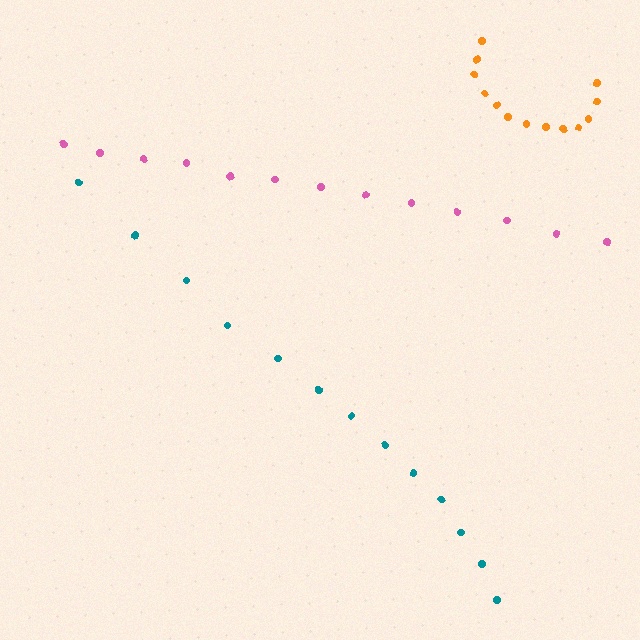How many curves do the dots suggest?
There are 3 distinct paths.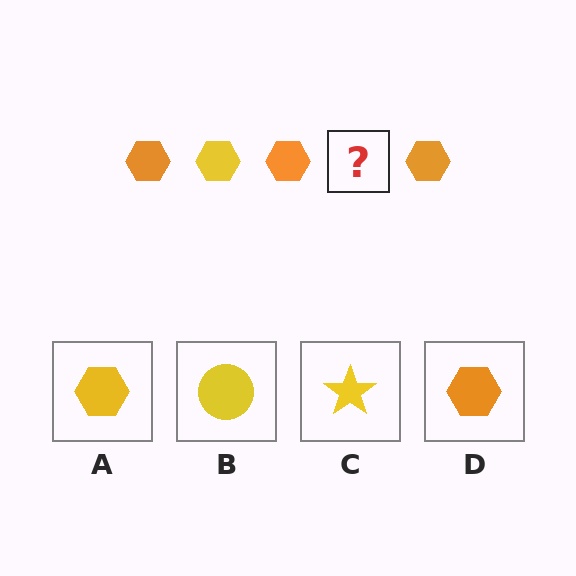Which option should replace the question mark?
Option A.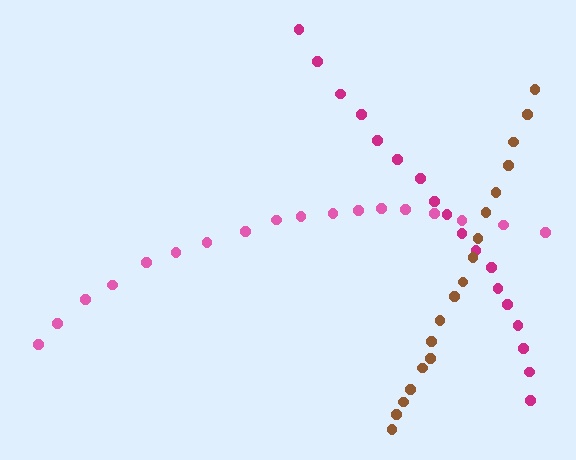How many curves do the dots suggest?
There are 3 distinct paths.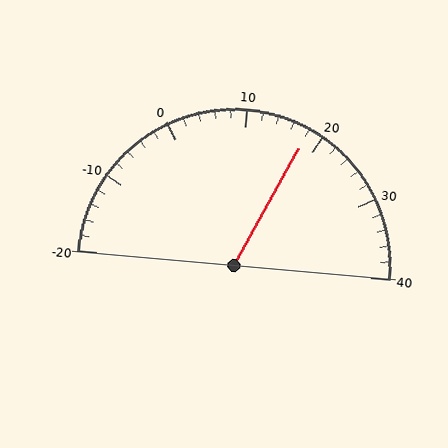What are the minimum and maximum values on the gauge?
The gauge ranges from -20 to 40.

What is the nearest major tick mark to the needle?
The nearest major tick mark is 20.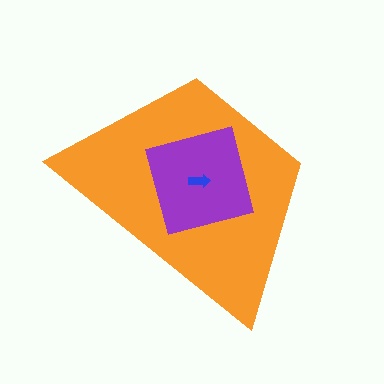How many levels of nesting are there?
3.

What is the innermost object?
The blue arrow.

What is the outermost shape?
The orange trapezoid.